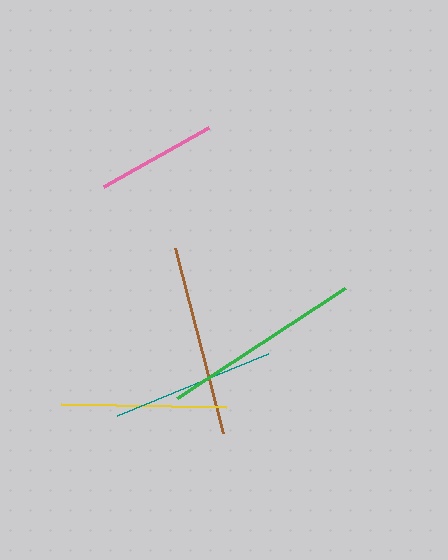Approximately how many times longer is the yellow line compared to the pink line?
The yellow line is approximately 1.4 times the length of the pink line.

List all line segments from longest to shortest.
From longest to shortest: green, brown, yellow, teal, pink.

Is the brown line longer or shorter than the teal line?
The brown line is longer than the teal line.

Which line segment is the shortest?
The pink line is the shortest at approximately 121 pixels.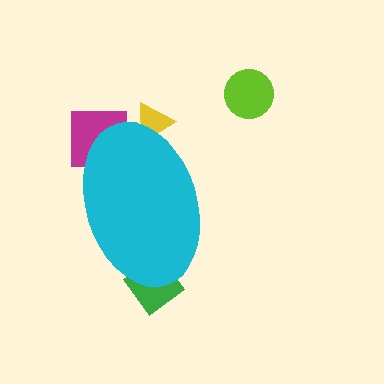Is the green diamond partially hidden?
Yes, the green diamond is partially hidden behind the cyan ellipse.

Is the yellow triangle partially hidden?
Yes, the yellow triangle is partially hidden behind the cyan ellipse.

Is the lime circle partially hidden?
No, the lime circle is fully visible.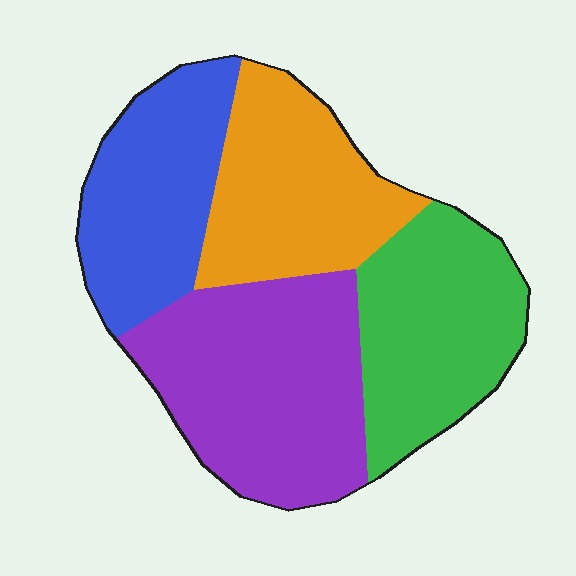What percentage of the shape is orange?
Orange covers 23% of the shape.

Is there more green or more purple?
Purple.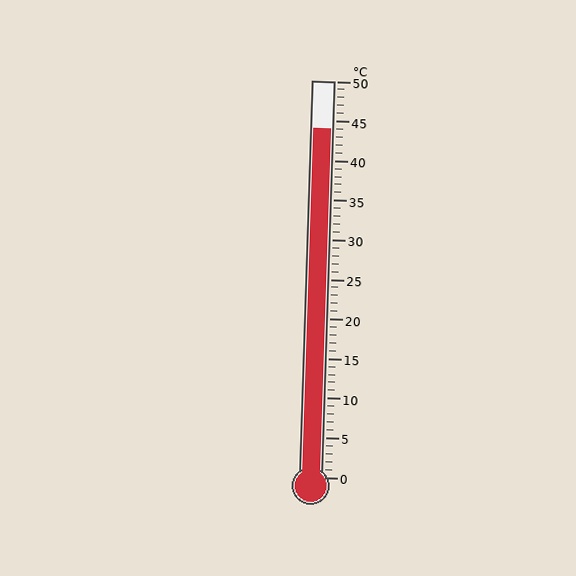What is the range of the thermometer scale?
The thermometer scale ranges from 0°C to 50°C.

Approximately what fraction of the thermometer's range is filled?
The thermometer is filled to approximately 90% of its range.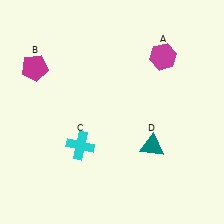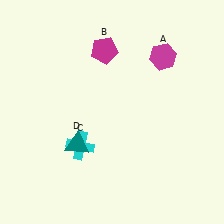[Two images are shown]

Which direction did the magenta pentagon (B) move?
The magenta pentagon (B) moved right.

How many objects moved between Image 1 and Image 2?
2 objects moved between the two images.